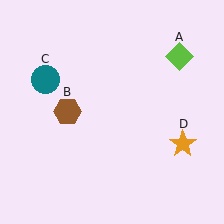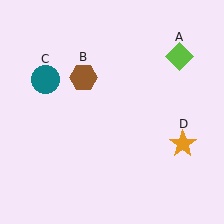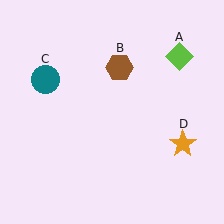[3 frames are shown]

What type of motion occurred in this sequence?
The brown hexagon (object B) rotated clockwise around the center of the scene.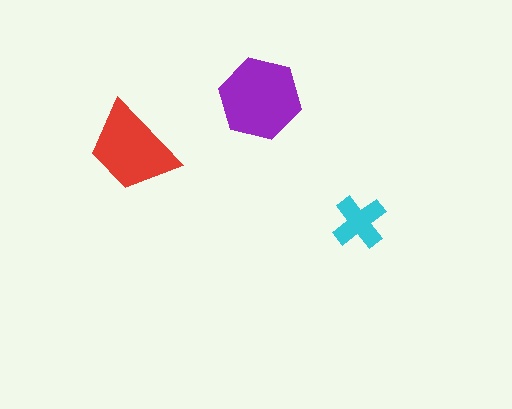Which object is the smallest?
The cyan cross.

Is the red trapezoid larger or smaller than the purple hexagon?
Smaller.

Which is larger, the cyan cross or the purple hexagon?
The purple hexagon.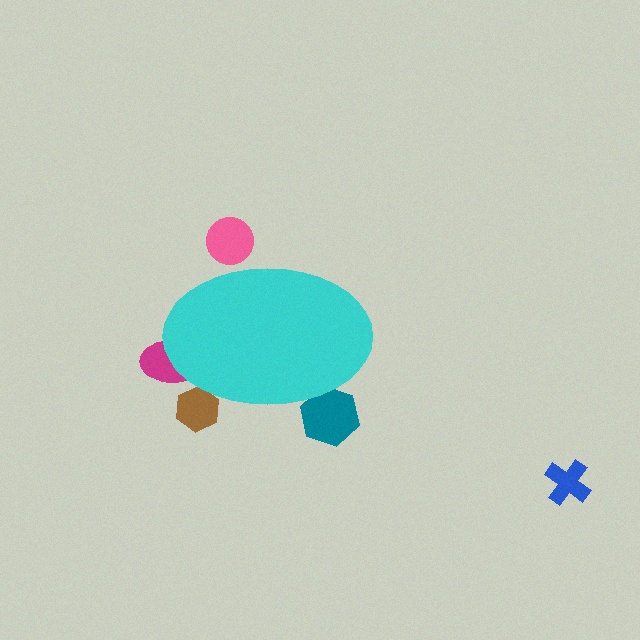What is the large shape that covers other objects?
A cyan ellipse.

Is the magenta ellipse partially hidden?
Yes, the magenta ellipse is partially hidden behind the cyan ellipse.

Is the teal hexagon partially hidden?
Yes, the teal hexagon is partially hidden behind the cyan ellipse.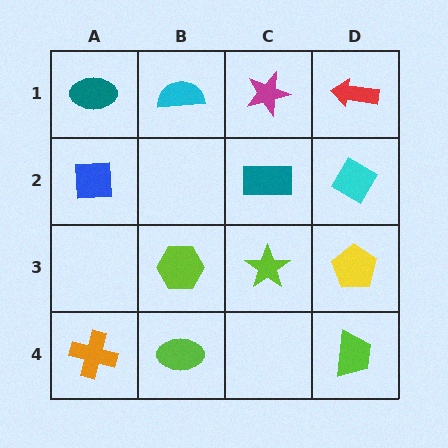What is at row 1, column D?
A red arrow.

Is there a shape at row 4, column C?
No, that cell is empty.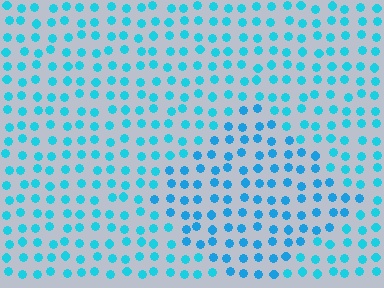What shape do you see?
I see a diamond.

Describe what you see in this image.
The image is filled with small cyan elements in a uniform arrangement. A diamond-shaped region is visible where the elements are tinted to a slightly different hue, forming a subtle color boundary.